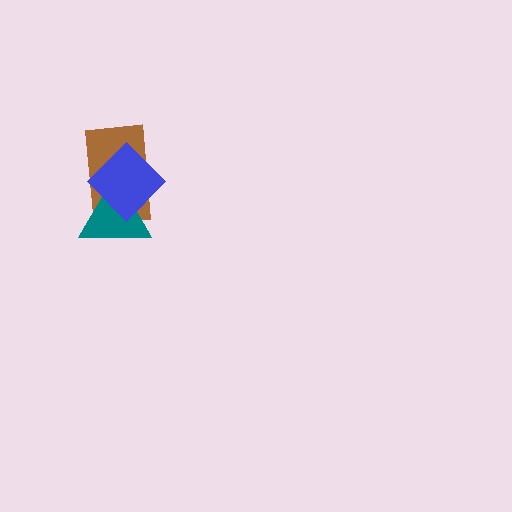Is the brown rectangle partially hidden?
Yes, it is partially covered by another shape.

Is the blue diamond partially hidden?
No, no other shape covers it.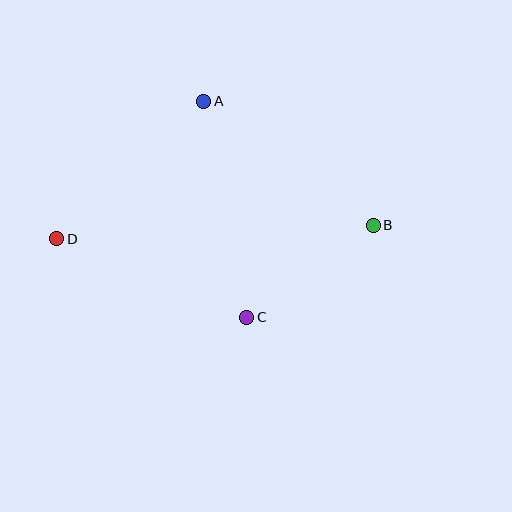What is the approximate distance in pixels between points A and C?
The distance between A and C is approximately 220 pixels.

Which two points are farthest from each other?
Points B and D are farthest from each other.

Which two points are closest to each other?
Points B and C are closest to each other.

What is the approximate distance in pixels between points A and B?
The distance between A and B is approximately 210 pixels.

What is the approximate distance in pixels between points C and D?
The distance between C and D is approximately 205 pixels.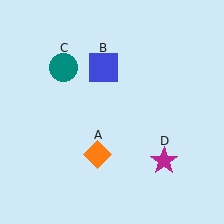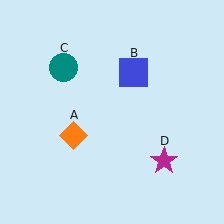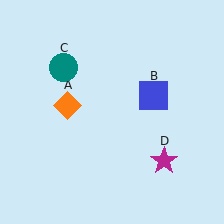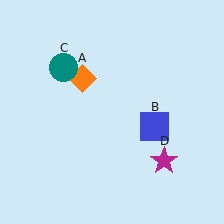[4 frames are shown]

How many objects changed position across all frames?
2 objects changed position: orange diamond (object A), blue square (object B).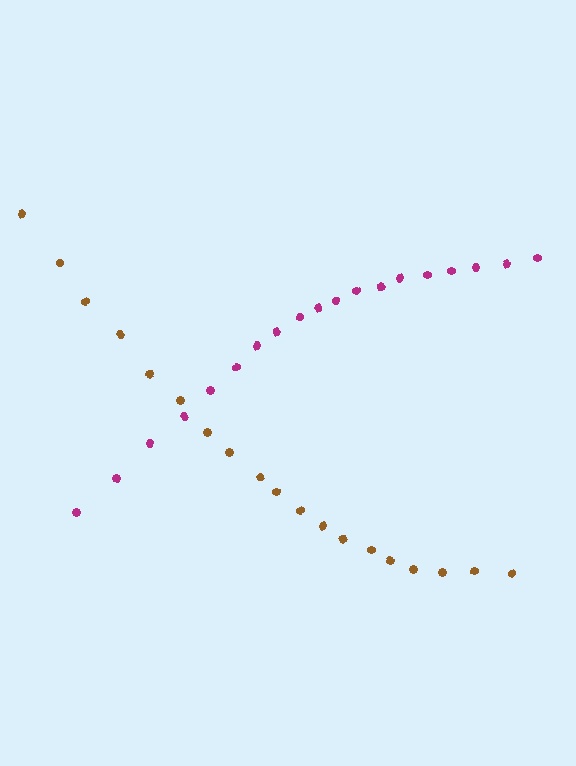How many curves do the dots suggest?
There are 2 distinct paths.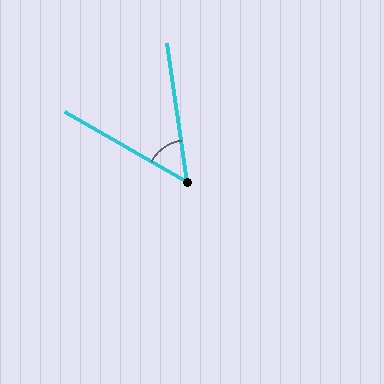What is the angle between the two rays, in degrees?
Approximately 52 degrees.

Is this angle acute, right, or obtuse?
It is acute.